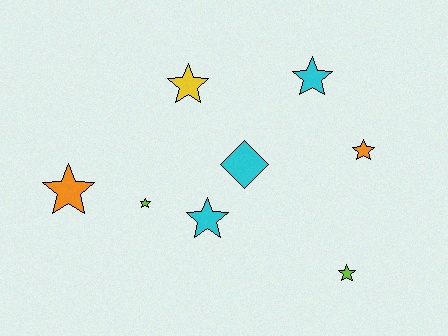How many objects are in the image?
There are 8 objects.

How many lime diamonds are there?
There are no lime diamonds.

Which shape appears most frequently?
Star, with 7 objects.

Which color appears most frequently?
Cyan, with 3 objects.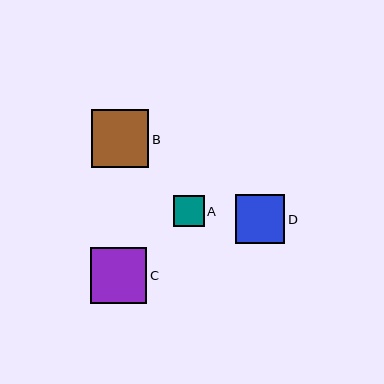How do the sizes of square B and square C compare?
Square B and square C are approximately the same size.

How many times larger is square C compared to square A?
Square C is approximately 1.8 times the size of square A.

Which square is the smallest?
Square A is the smallest with a size of approximately 31 pixels.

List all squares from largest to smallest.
From largest to smallest: B, C, D, A.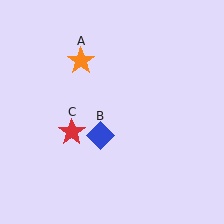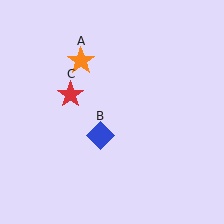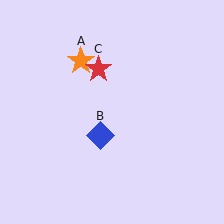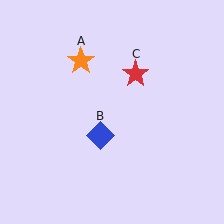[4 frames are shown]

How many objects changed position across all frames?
1 object changed position: red star (object C).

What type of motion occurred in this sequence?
The red star (object C) rotated clockwise around the center of the scene.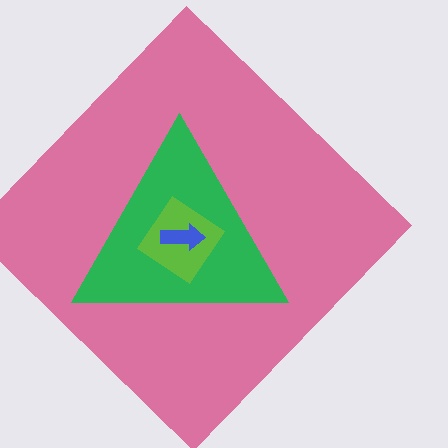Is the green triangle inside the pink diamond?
Yes.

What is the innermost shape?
The blue arrow.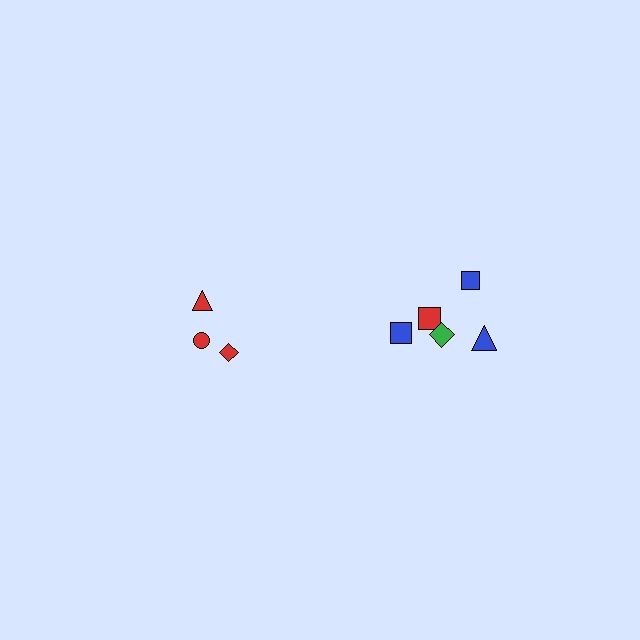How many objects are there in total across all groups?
There are 8 objects.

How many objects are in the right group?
There are 5 objects.